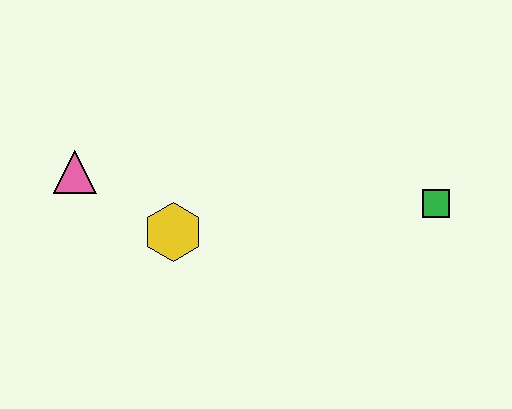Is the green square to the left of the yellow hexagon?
No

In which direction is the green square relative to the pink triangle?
The green square is to the right of the pink triangle.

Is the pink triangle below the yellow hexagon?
No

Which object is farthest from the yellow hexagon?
The green square is farthest from the yellow hexagon.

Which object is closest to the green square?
The yellow hexagon is closest to the green square.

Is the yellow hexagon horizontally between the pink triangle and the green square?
Yes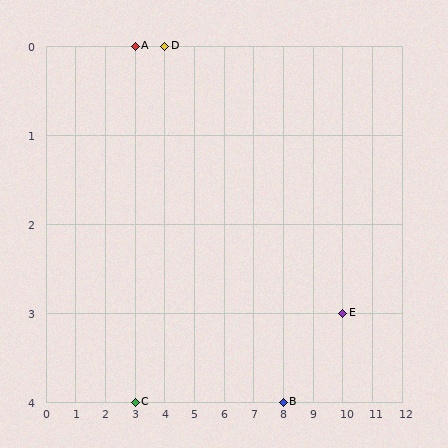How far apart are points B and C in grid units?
Points B and C are 5 columns apart.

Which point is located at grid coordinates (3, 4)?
Point C is at (3, 4).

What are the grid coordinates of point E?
Point E is at grid coordinates (10, 3).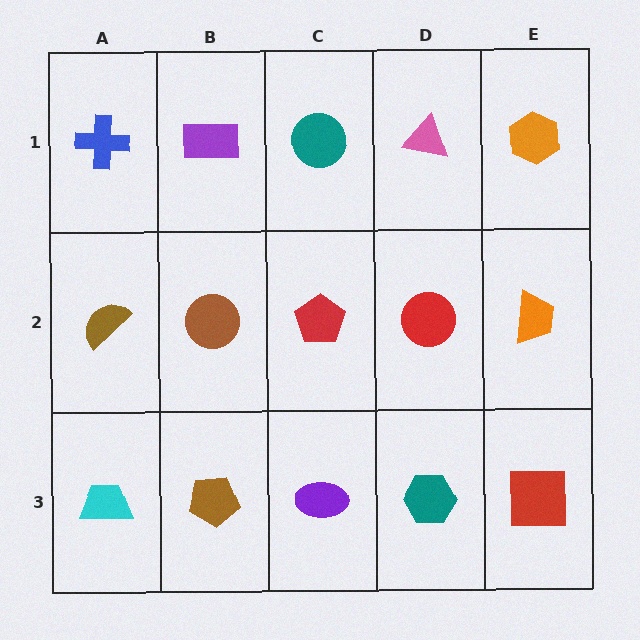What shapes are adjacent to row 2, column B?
A purple rectangle (row 1, column B), a brown pentagon (row 3, column B), a brown semicircle (row 2, column A), a red pentagon (row 2, column C).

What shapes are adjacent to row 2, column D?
A pink triangle (row 1, column D), a teal hexagon (row 3, column D), a red pentagon (row 2, column C), an orange trapezoid (row 2, column E).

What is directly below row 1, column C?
A red pentagon.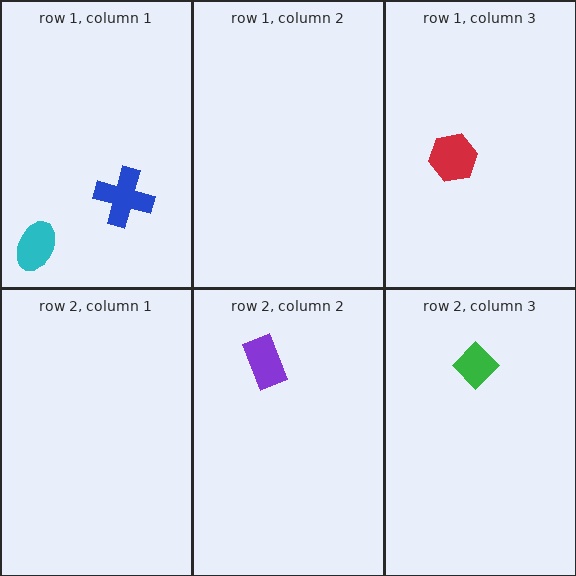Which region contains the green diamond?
The row 2, column 3 region.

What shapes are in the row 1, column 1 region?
The blue cross, the cyan ellipse.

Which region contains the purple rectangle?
The row 2, column 2 region.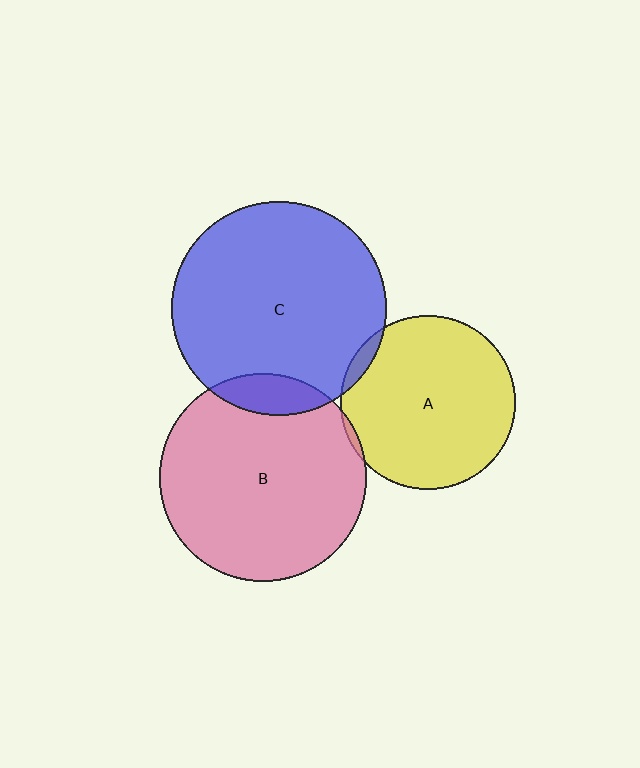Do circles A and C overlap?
Yes.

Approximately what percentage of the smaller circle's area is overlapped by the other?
Approximately 5%.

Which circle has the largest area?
Circle C (blue).